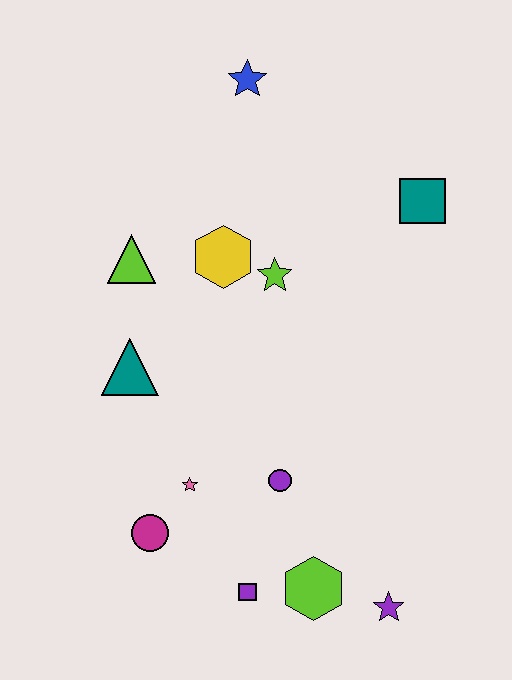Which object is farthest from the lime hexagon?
The blue star is farthest from the lime hexagon.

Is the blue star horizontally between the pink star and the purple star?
Yes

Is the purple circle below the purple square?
No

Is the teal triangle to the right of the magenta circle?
No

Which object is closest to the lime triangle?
The yellow hexagon is closest to the lime triangle.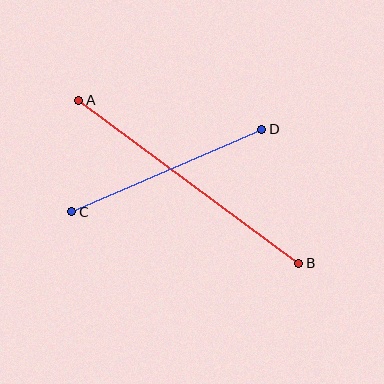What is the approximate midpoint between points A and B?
The midpoint is at approximately (189, 182) pixels.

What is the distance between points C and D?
The distance is approximately 207 pixels.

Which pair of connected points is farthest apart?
Points A and B are farthest apart.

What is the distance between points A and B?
The distance is approximately 273 pixels.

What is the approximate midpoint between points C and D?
The midpoint is at approximately (167, 170) pixels.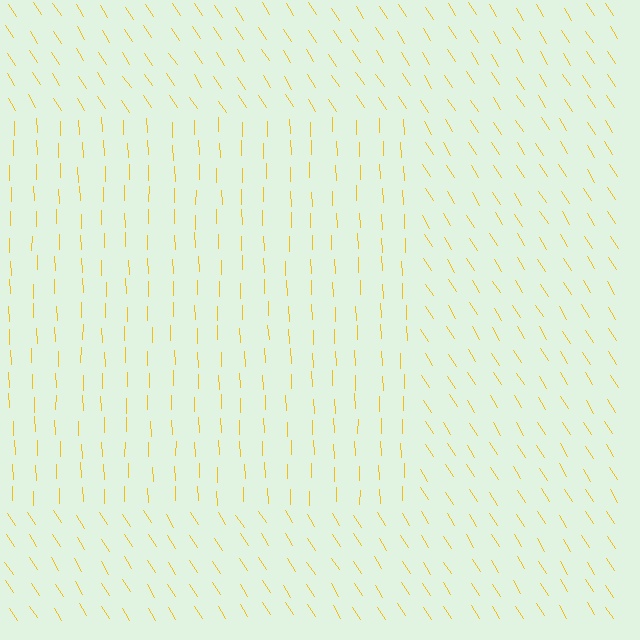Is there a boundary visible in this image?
Yes, there is a texture boundary formed by a change in line orientation.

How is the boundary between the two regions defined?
The boundary is defined purely by a change in line orientation (approximately 31 degrees difference). All lines are the same color and thickness.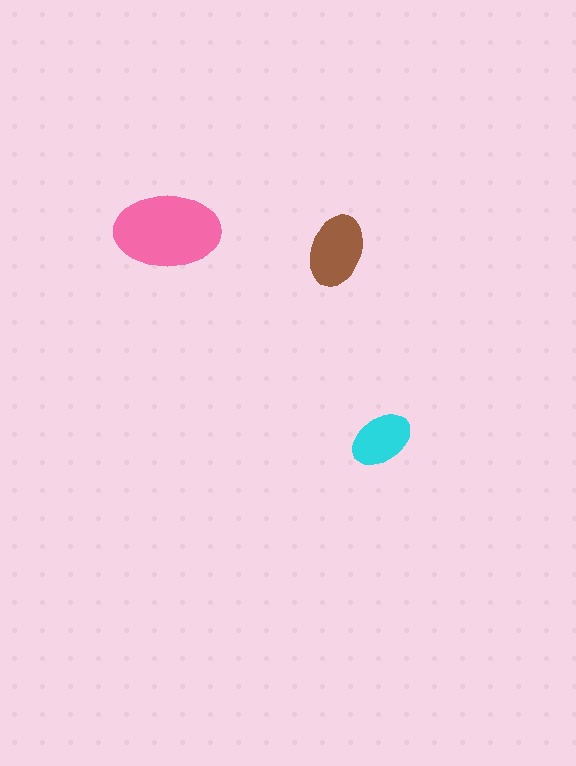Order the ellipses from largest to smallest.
the pink one, the brown one, the cyan one.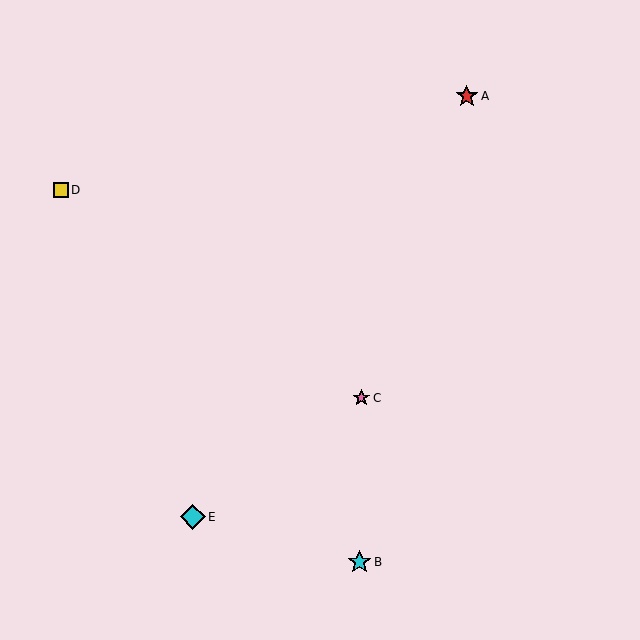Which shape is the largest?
The cyan diamond (labeled E) is the largest.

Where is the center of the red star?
The center of the red star is at (467, 96).